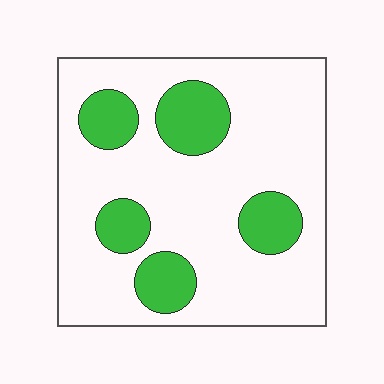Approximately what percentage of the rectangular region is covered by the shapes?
Approximately 20%.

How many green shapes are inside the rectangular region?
5.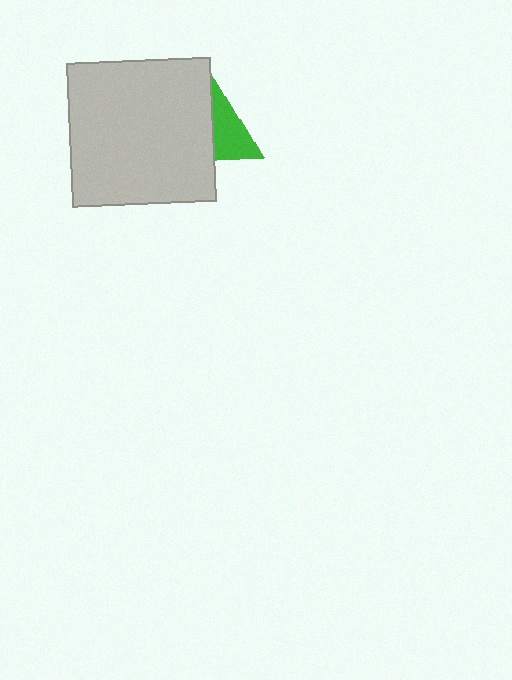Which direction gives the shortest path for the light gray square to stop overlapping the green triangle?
Moving left gives the shortest separation.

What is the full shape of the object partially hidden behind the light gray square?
The partially hidden object is a green triangle.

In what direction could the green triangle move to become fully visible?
The green triangle could move right. That would shift it out from behind the light gray square entirely.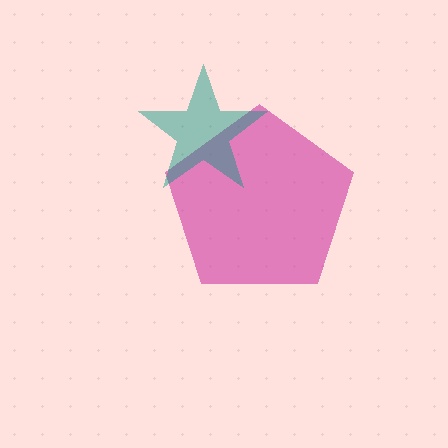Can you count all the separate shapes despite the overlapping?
Yes, there are 2 separate shapes.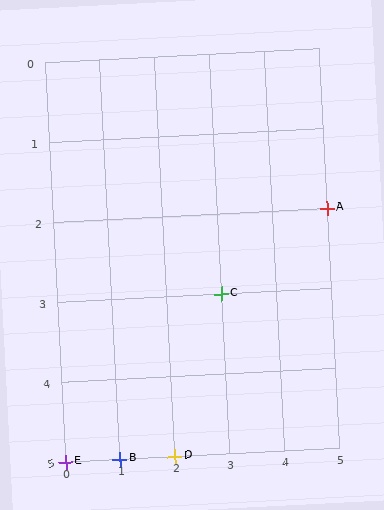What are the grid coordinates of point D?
Point D is at grid coordinates (2, 5).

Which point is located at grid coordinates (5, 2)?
Point A is at (5, 2).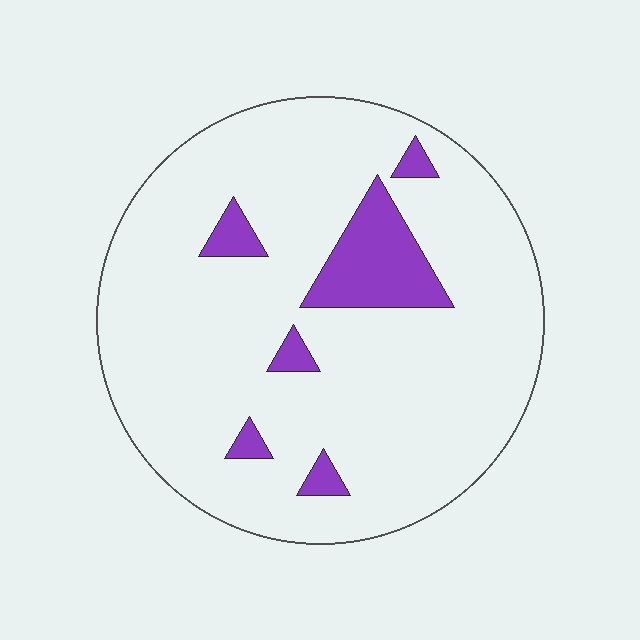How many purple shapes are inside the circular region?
6.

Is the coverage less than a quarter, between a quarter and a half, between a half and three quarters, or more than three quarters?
Less than a quarter.